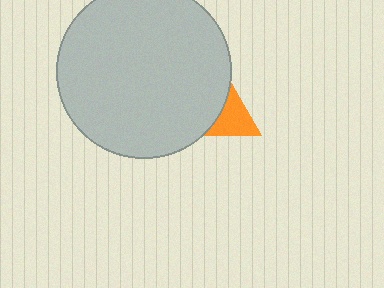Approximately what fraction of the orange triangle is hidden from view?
Roughly 67% of the orange triangle is hidden behind the light gray circle.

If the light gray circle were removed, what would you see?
You would see the complete orange triangle.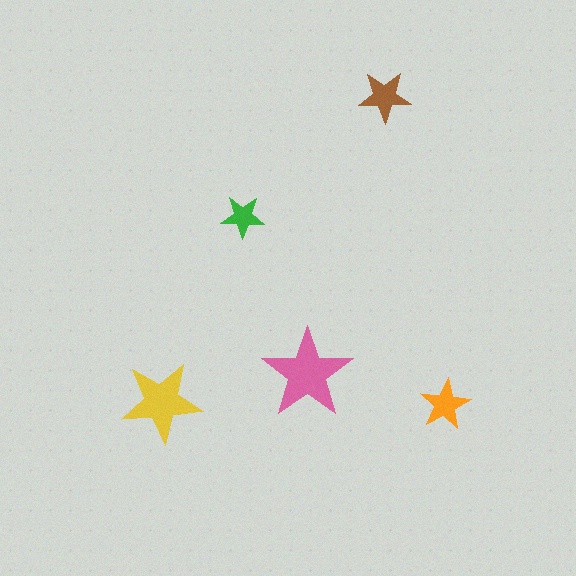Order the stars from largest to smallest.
the pink one, the yellow one, the brown one, the orange one, the green one.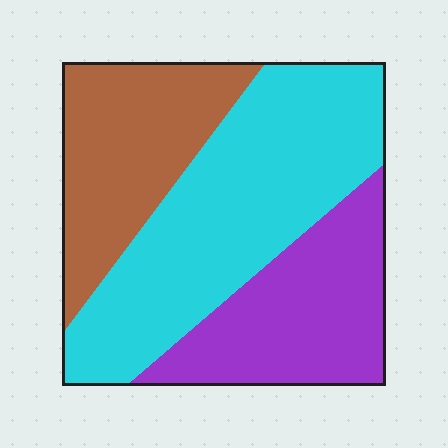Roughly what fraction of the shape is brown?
Brown covers 26% of the shape.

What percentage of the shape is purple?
Purple covers 28% of the shape.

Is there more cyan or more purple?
Cyan.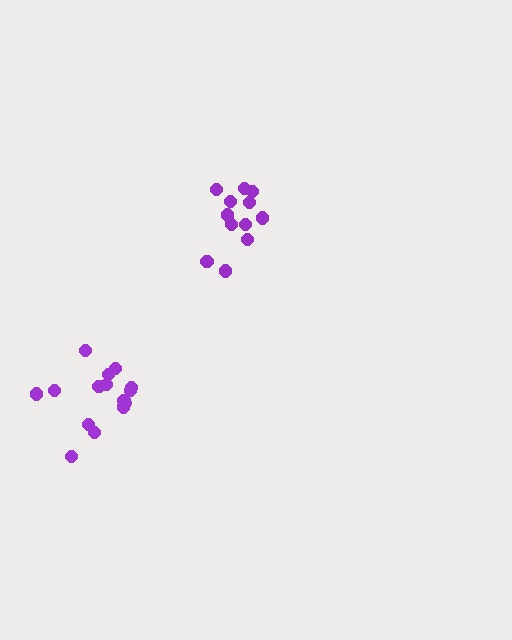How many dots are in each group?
Group 1: 12 dots, Group 2: 15 dots (27 total).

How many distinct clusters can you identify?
There are 2 distinct clusters.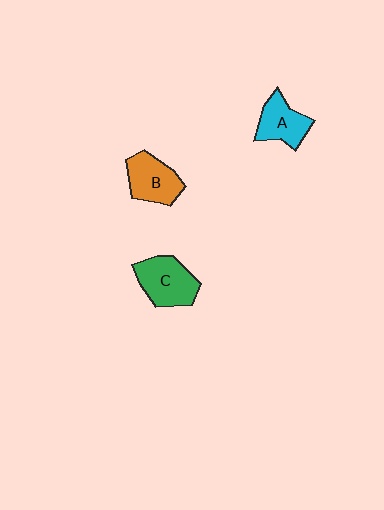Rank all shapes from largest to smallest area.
From largest to smallest: C (green), B (orange), A (cyan).